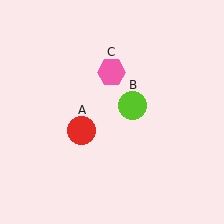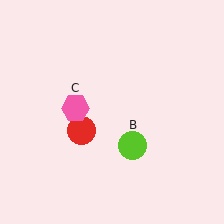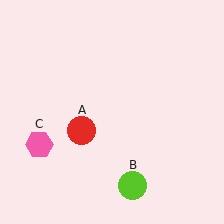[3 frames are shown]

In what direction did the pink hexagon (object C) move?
The pink hexagon (object C) moved down and to the left.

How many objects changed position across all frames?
2 objects changed position: lime circle (object B), pink hexagon (object C).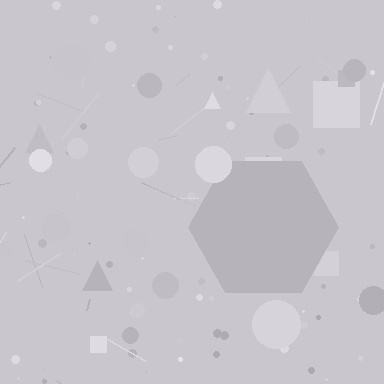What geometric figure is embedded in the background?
A hexagon is embedded in the background.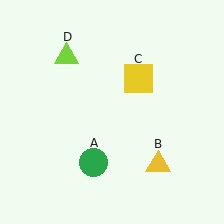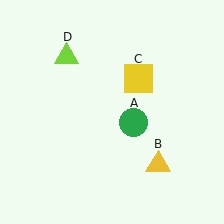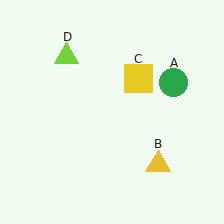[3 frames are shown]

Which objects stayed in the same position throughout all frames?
Yellow triangle (object B) and yellow square (object C) and lime triangle (object D) remained stationary.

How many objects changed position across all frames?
1 object changed position: green circle (object A).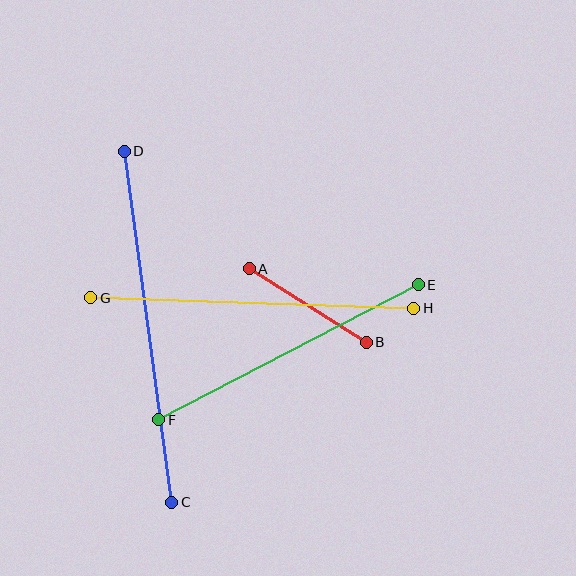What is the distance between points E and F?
The distance is approximately 293 pixels.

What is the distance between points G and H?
The distance is approximately 323 pixels.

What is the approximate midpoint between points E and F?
The midpoint is at approximately (288, 352) pixels.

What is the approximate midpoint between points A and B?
The midpoint is at approximately (308, 306) pixels.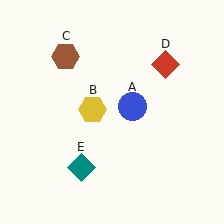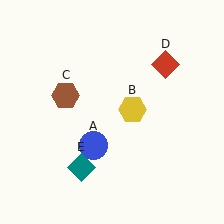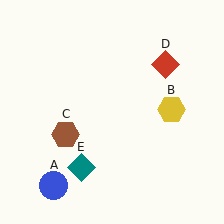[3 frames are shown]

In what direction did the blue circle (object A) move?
The blue circle (object A) moved down and to the left.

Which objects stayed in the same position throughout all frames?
Red diamond (object D) and teal diamond (object E) remained stationary.